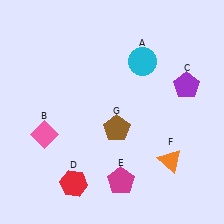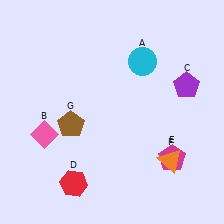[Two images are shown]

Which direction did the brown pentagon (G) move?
The brown pentagon (G) moved left.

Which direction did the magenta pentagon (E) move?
The magenta pentagon (E) moved right.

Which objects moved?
The objects that moved are: the magenta pentagon (E), the brown pentagon (G).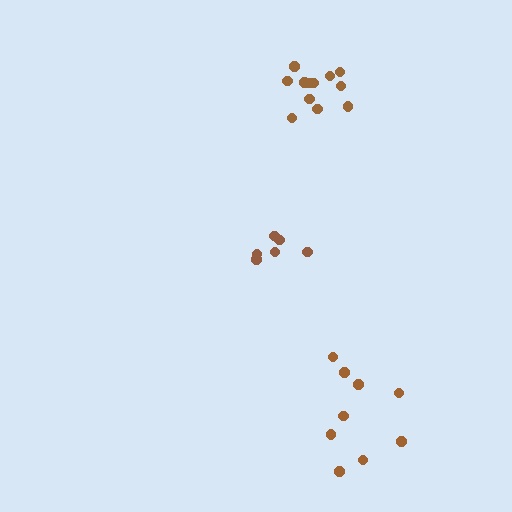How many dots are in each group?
Group 1: 9 dots, Group 2: 6 dots, Group 3: 12 dots (27 total).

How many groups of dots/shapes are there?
There are 3 groups.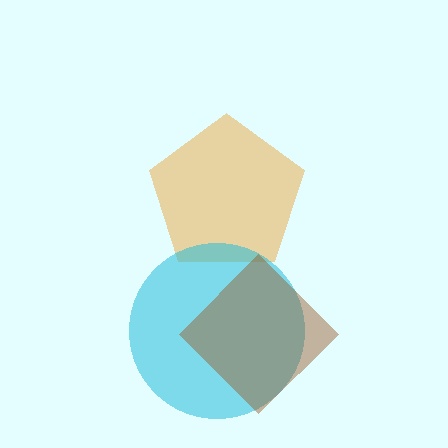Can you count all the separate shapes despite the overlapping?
Yes, there are 3 separate shapes.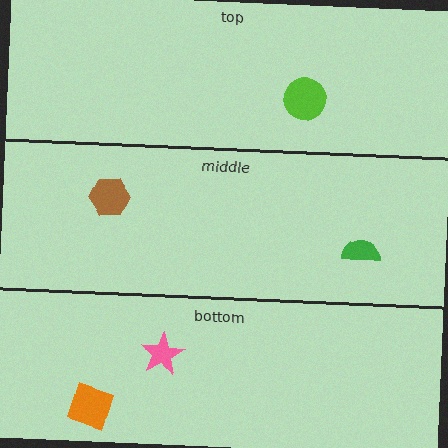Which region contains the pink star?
The bottom region.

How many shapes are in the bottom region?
2.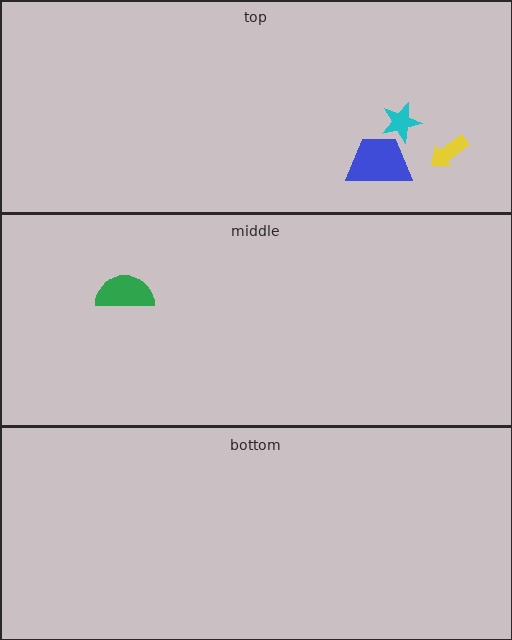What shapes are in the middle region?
The green semicircle.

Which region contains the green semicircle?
The middle region.